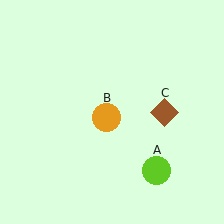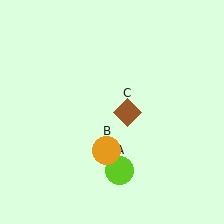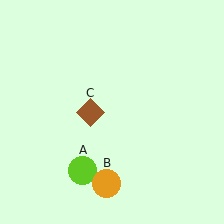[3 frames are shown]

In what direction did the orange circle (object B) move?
The orange circle (object B) moved down.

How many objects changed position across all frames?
3 objects changed position: lime circle (object A), orange circle (object B), brown diamond (object C).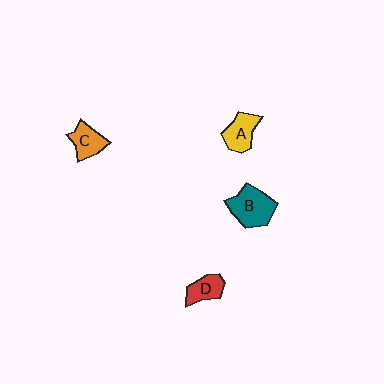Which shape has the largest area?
Shape B (teal).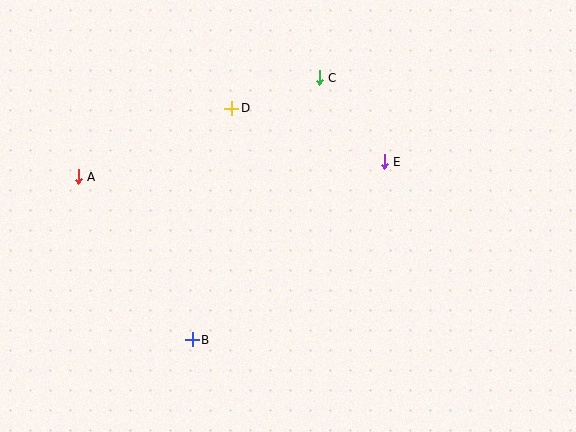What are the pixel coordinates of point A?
Point A is at (78, 177).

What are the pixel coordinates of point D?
Point D is at (232, 108).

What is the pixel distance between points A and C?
The distance between A and C is 261 pixels.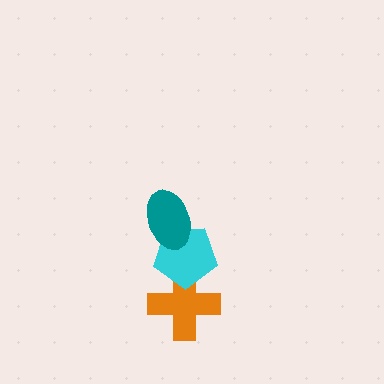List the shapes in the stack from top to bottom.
From top to bottom: the teal ellipse, the cyan pentagon, the orange cross.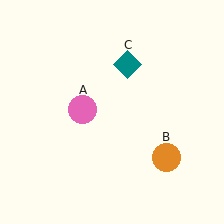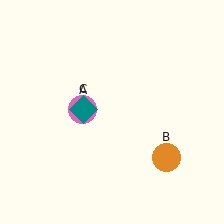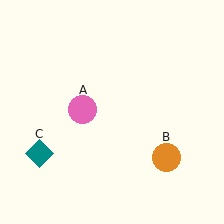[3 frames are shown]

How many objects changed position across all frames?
1 object changed position: teal diamond (object C).